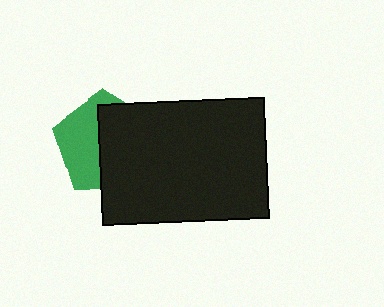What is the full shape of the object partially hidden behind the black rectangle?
The partially hidden object is a green pentagon.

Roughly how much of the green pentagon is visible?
A small part of it is visible (roughly 45%).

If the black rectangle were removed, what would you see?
You would see the complete green pentagon.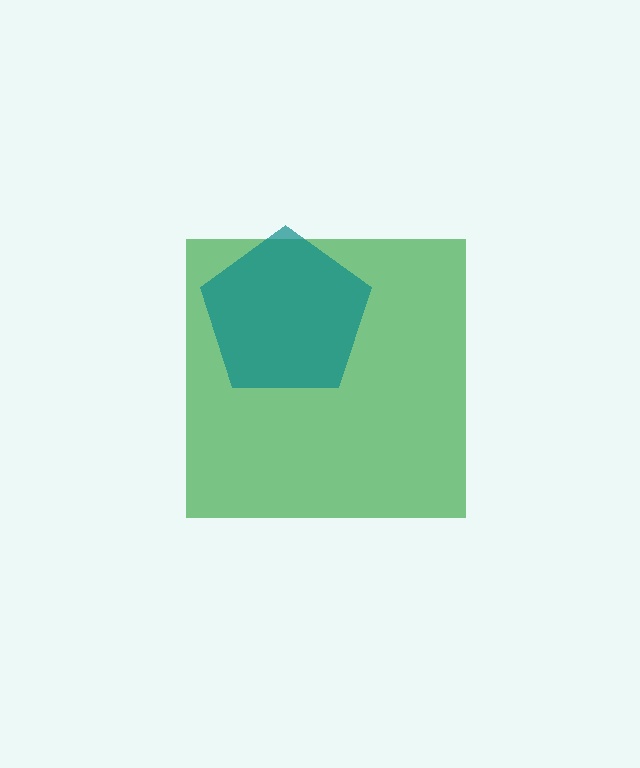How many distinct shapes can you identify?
There are 2 distinct shapes: a green square, a teal pentagon.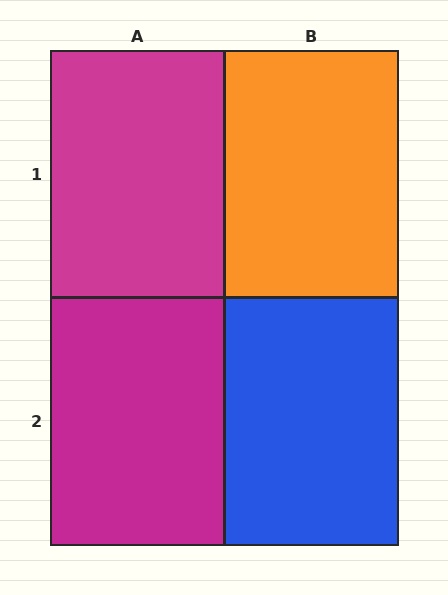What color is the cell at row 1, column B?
Orange.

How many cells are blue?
1 cell is blue.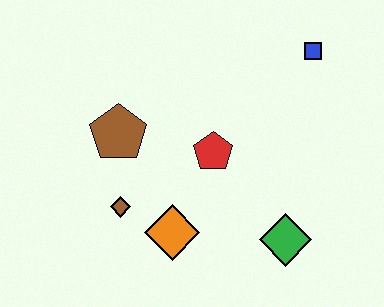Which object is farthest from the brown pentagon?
The blue square is farthest from the brown pentagon.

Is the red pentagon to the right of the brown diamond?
Yes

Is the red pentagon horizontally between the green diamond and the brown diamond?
Yes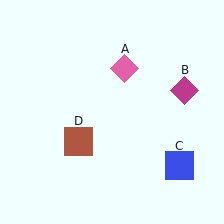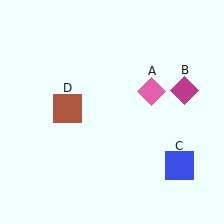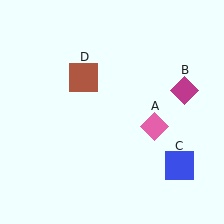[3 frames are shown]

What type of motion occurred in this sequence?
The pink diamond (object A), brown square (object D) rotated clockwise around the center of the scene.